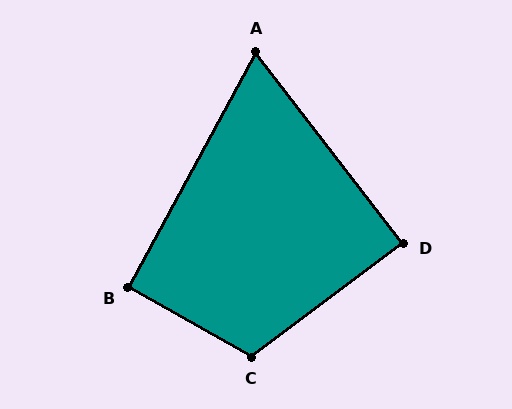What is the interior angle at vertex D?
Approximately 89 degrees (approximately right).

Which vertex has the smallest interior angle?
A, at approximately 66 degrees.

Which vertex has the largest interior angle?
C, at approximately 114 degrees.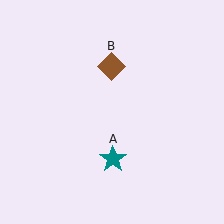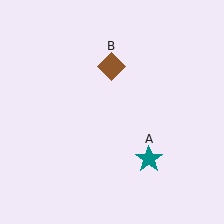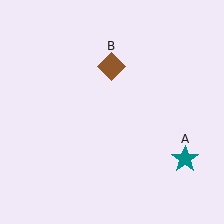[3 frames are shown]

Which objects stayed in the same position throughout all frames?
Brown diamond (object B) remained stationary.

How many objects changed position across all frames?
1 object changed position: teal star (object A).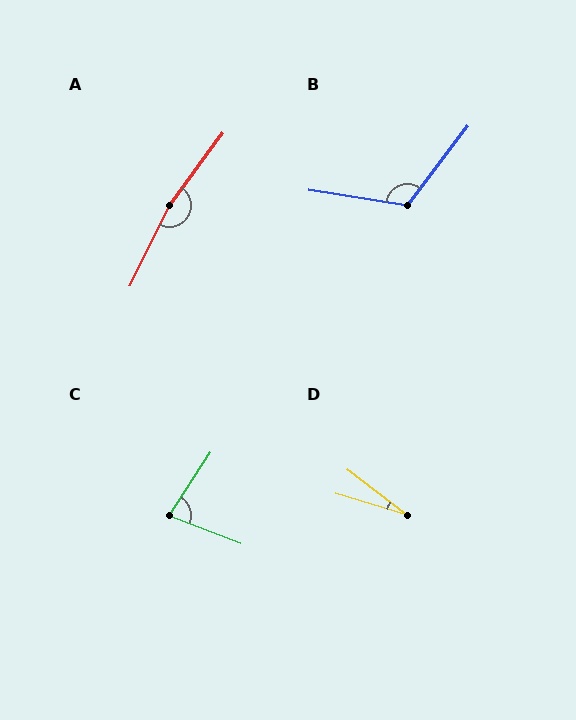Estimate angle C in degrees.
Approximately 78 degrees.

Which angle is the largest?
A, at approximately 170 degrees.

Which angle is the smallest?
D, at approximately 20 degrees.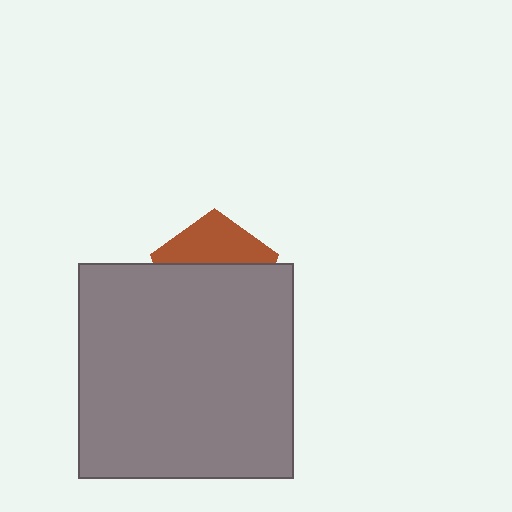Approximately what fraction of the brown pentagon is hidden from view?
Roughly 63% of the brown pentagon is hidden behind the gray square.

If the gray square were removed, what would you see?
You would see the complete brown pentagon.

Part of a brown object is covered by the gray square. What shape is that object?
It is a pentagon.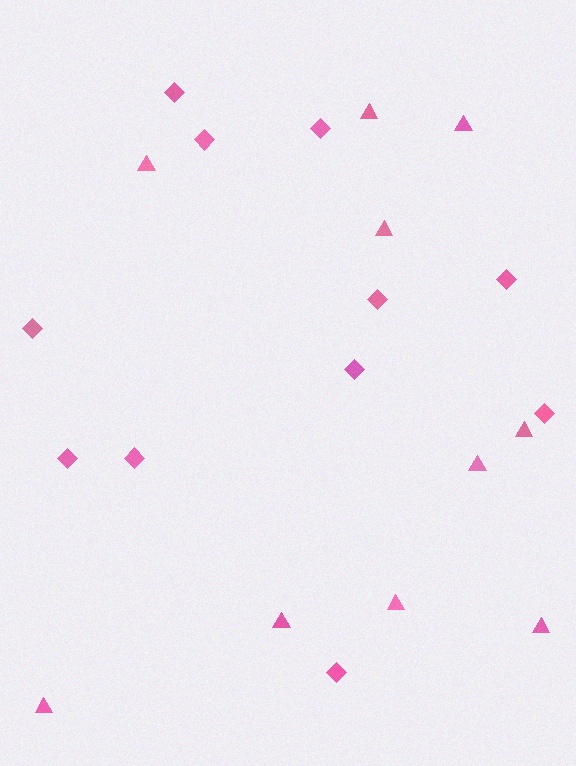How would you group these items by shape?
There are 2 groups: one group of diamonds (11) and one group of triangles (10).